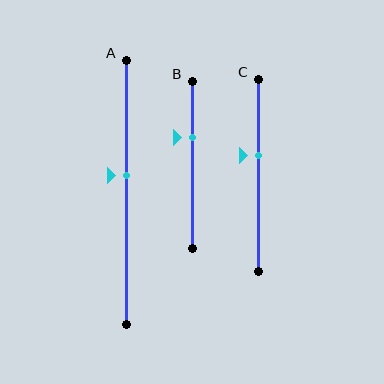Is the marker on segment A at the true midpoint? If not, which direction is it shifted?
No, the marker on segment A is shifted upward by about 6% of the segment length.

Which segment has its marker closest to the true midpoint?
Segment A has its marker closest to the true midpoint.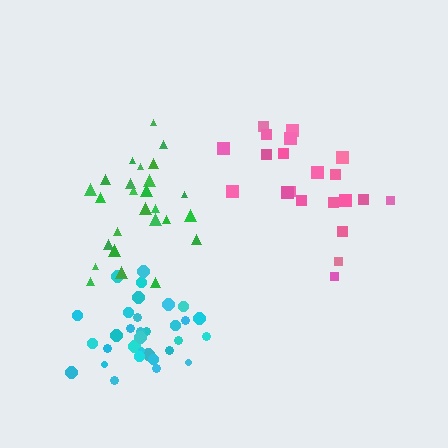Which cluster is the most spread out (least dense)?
Pink.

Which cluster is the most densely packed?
Cyan.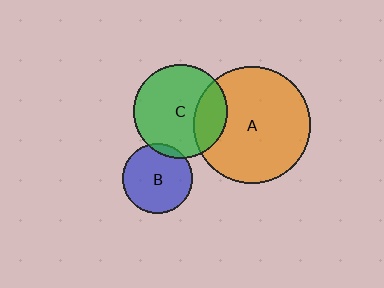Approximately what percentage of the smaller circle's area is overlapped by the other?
Approximately 25%.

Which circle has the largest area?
Circle A (orange).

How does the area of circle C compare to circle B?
Approximately 1.8 times.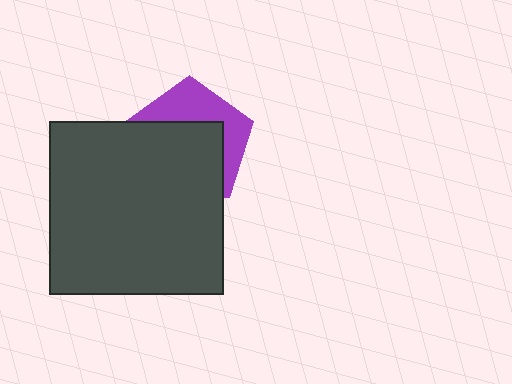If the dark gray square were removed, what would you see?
You would see the complete purple pentagon.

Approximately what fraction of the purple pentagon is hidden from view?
Roughly 60% of the purple pentagon is hidden behind the dark gray square.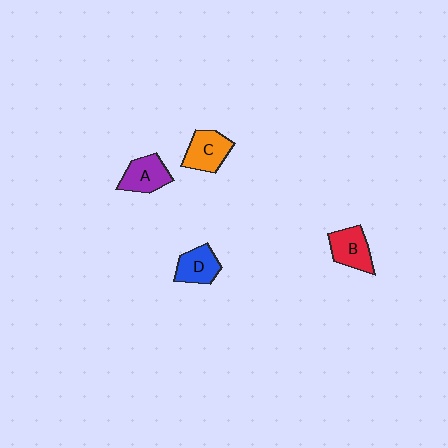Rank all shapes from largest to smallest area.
From largest to smallest: C (orange), B (red), A (purple), D (blue).